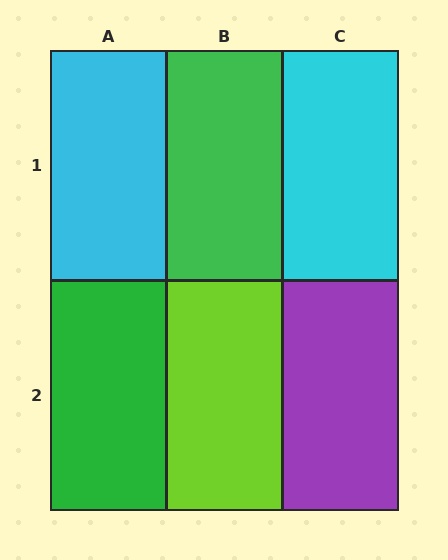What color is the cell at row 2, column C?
Purple.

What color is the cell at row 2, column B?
Lime.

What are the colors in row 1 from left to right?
Cyan, green, cyan.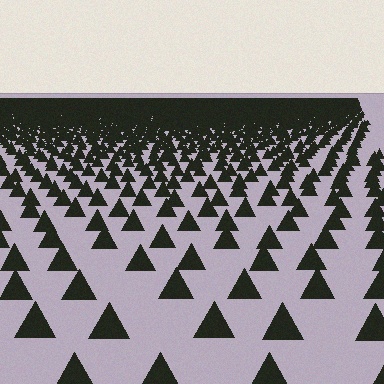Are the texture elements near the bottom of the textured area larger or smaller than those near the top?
Larger. Near the bottom, elements are closer to the viewer and appear at a bigger on-screen size.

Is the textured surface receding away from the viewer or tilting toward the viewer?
The surface is receding away from the viewer. Texture elements get smaller and denser toward the top.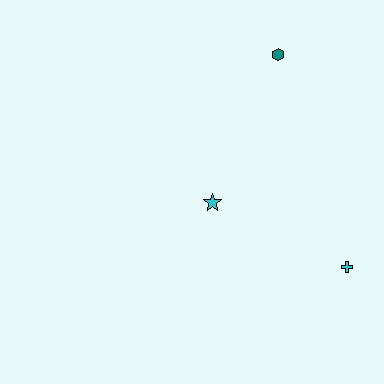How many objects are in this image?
There are 3 objects.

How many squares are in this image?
There are no squares.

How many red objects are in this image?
There are no red objects.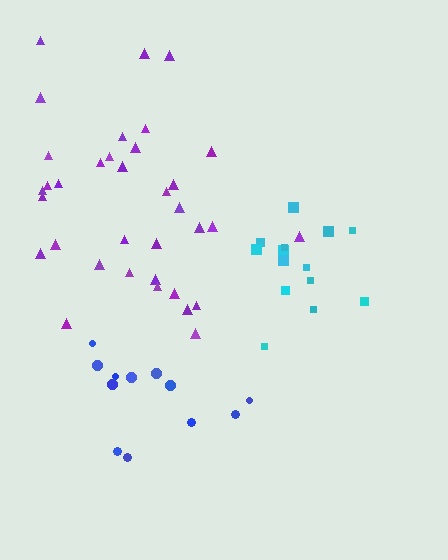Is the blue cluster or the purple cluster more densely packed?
Purple.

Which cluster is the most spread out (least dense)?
Blue.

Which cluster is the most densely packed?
Cyan.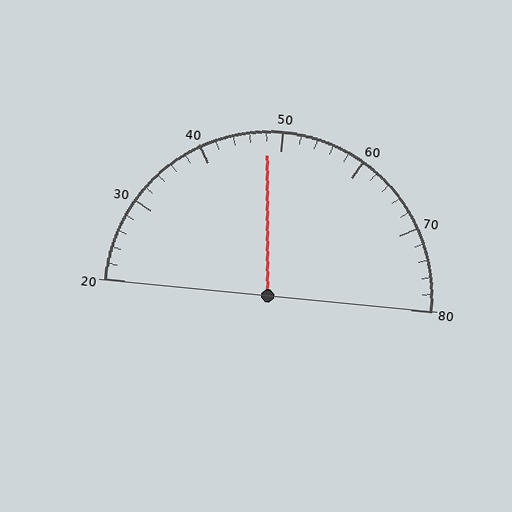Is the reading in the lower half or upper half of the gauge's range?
The reading is in the lower half of the range (20 to 80).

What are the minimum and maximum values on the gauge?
The gauge ranges from 20 to 80.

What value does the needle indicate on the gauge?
The needle indicates approximately 48.